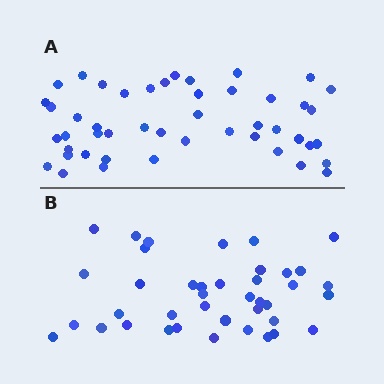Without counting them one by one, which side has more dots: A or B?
Region A (the top region) has more dots.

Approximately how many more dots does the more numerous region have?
Region A has roughly 8 or so more dots than region B.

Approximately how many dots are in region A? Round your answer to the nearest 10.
About 50 dots. (The exact count is 47, which rounds to 50.)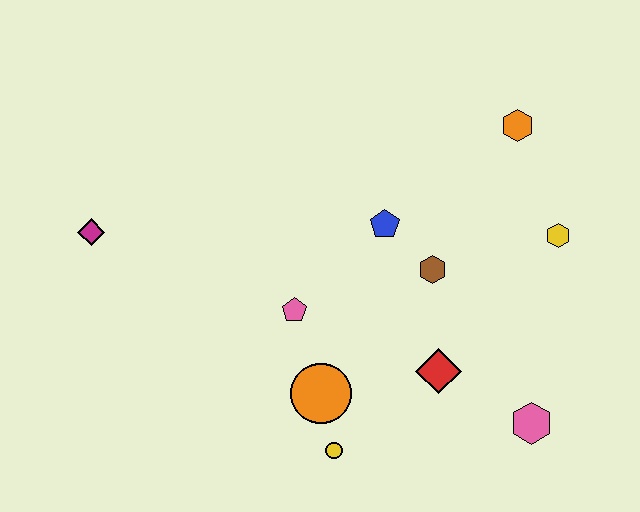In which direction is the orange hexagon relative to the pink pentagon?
The orange hexagon is to the right of the pink pentagon.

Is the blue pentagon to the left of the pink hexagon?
Yes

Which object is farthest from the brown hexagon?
The magenta diamond is farthest from the brown hexagon.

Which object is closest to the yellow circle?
The orange circle is closest to the yellow circle.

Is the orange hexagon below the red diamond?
No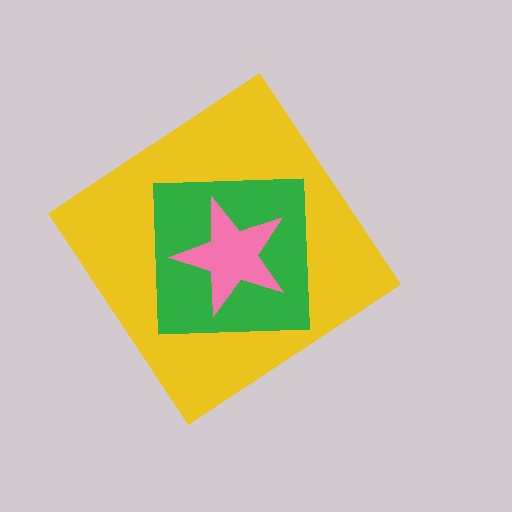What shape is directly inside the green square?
The pink star.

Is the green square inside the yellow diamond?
Yes.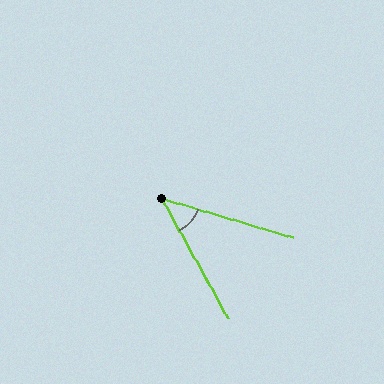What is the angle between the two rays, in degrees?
Approximately 45 degrees.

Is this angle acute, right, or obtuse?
It is acute.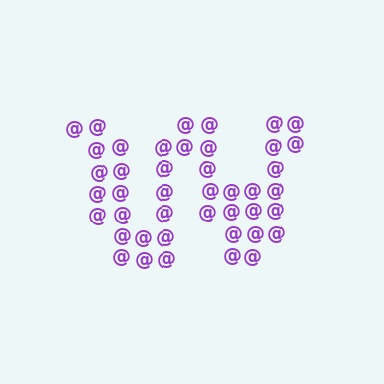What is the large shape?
The large shape is the letter W.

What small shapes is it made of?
It is made of small at signs.